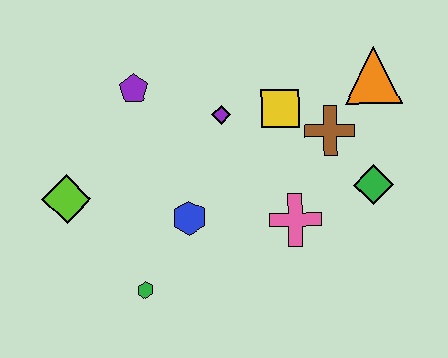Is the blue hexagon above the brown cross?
No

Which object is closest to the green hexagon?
The blue hexagon is closest to the green hexagon.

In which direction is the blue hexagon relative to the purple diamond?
The blue hexagon is below the purple diamond.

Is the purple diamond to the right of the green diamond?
No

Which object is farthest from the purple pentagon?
The green diamond is farthest from the purple pentagon.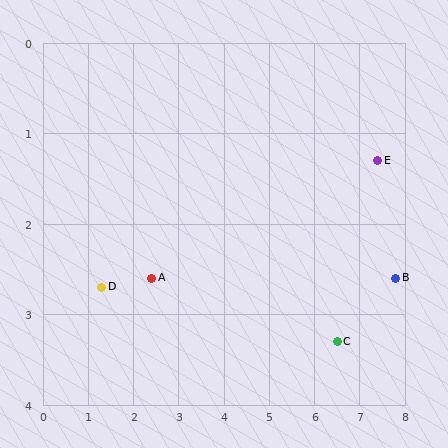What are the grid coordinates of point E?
Point E is at approximately (7.4, 1.3).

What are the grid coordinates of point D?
Point D is at approximately (1.3, 2.7).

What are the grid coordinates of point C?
Point C is at approximately (6.5, 3.3).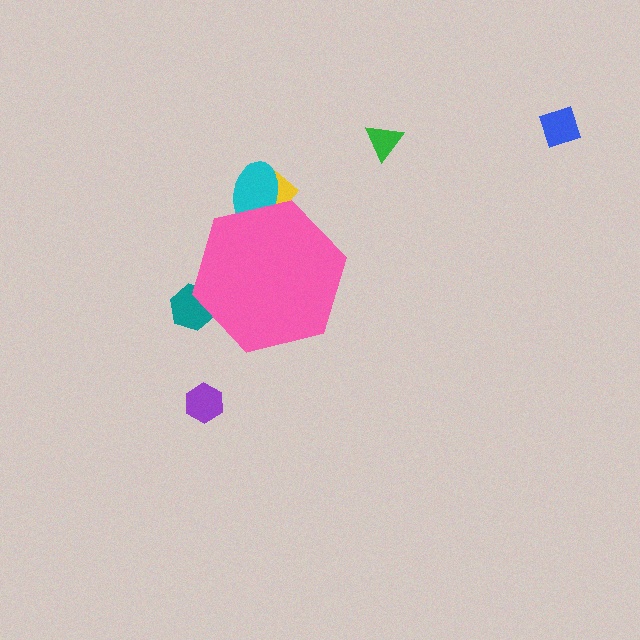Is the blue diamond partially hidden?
No, the blue diamond is fully visible.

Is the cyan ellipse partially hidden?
Yes, the cyan ellipse is partially hidden behind the pink hexagon.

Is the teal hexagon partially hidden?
Yes, the teal hexagon is partially hidden behind the pink hexagon.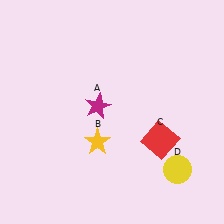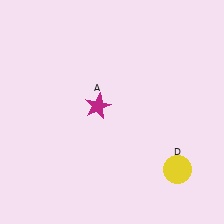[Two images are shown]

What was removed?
The yellow star (B), the red square (C) were removed in Image 2.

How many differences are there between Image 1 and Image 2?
There are 2 differences between the two images.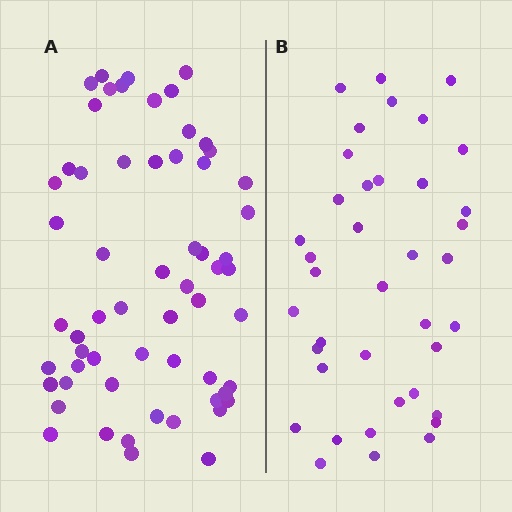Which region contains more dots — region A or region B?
Region A (the left region) has more dots.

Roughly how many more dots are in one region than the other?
Region A has approximately 20 more dots than region B.